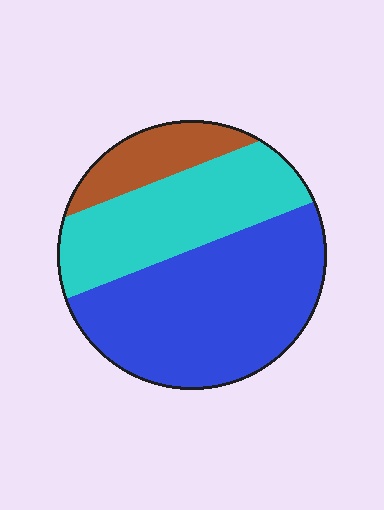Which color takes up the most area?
Blue, at roughly 50%.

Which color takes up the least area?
Brown, at roughly 15%.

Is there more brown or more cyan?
Cyan.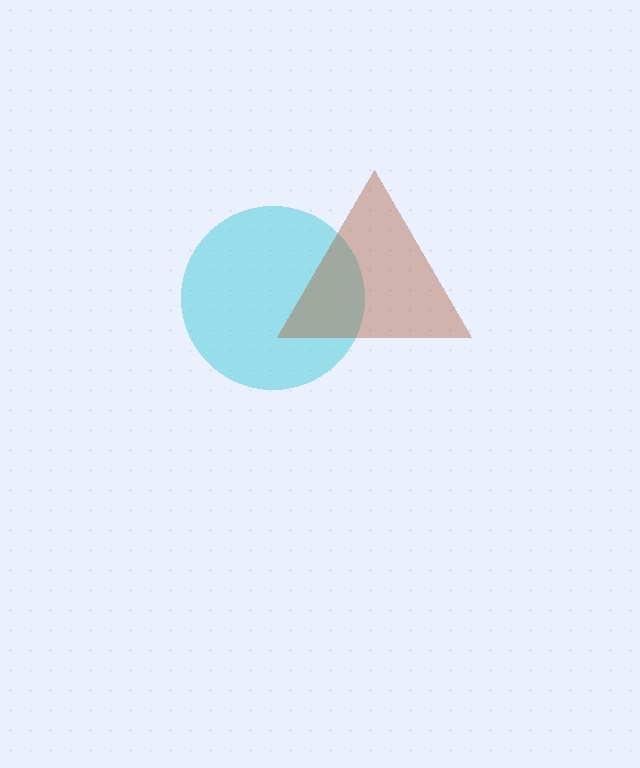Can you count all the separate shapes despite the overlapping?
Yes, there are 2 separate shapes.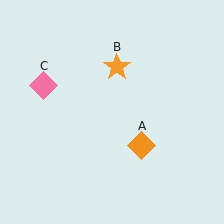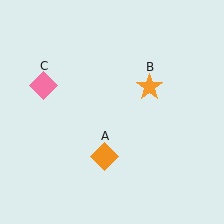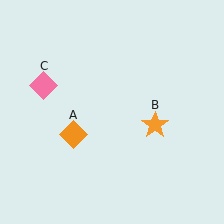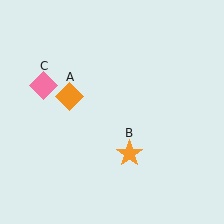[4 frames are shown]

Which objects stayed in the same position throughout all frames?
Pink diamond (object C) remained stationary.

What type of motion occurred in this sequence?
The orange diamond (object A), orange star (object B) rotated clockwise around the center of the scene.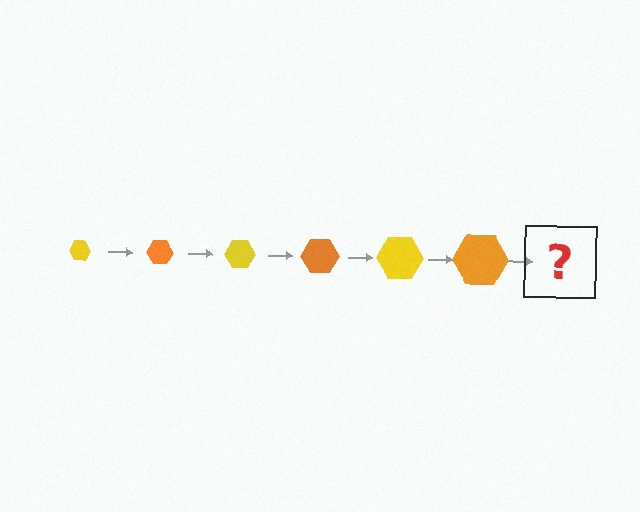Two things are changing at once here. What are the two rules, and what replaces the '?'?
The two rules are that the hexagon grows larger each step and the color cycles through yellow and orange. The '?' should be a yellow hexagon, larger than the previous one.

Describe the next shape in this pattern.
It should be a yellow hexagon, larger than the previous one.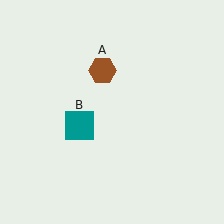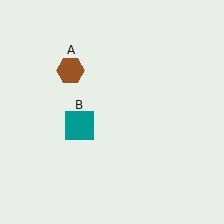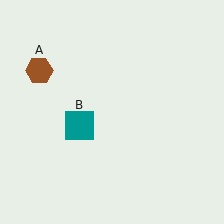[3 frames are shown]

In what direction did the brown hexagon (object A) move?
The brown hexagon (object A) moved left.